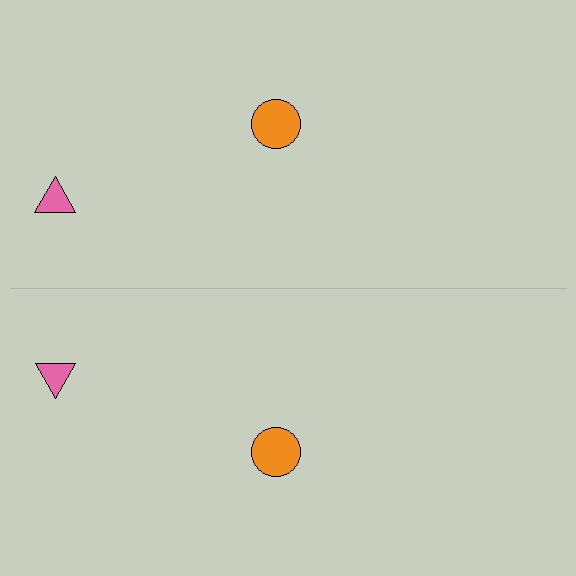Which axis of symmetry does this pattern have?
The pattern has a horizontal axis of symmetry running through the center of the image.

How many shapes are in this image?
There are 4 shapes in this image.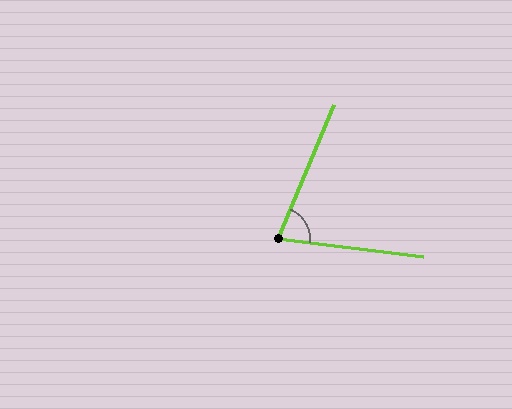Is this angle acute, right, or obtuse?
It is acute.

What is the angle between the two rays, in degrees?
Approximately 74 degrees.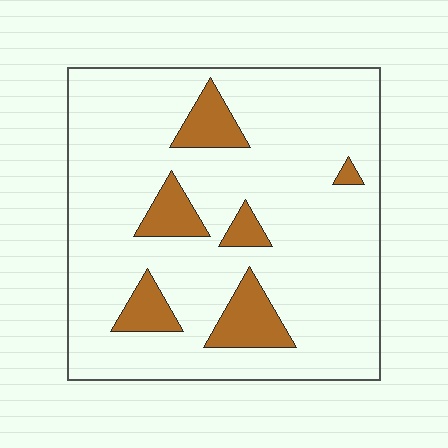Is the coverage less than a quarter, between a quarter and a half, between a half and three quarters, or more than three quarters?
Less than a quarter.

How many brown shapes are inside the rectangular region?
6.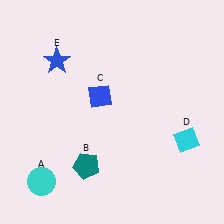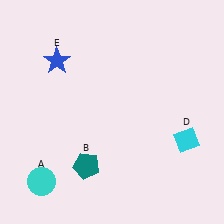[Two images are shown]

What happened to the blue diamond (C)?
The blue diamond (C) was removed in Image 2. It was in the top-left area of Image 1.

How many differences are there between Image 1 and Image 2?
There is 1 difference between the two images.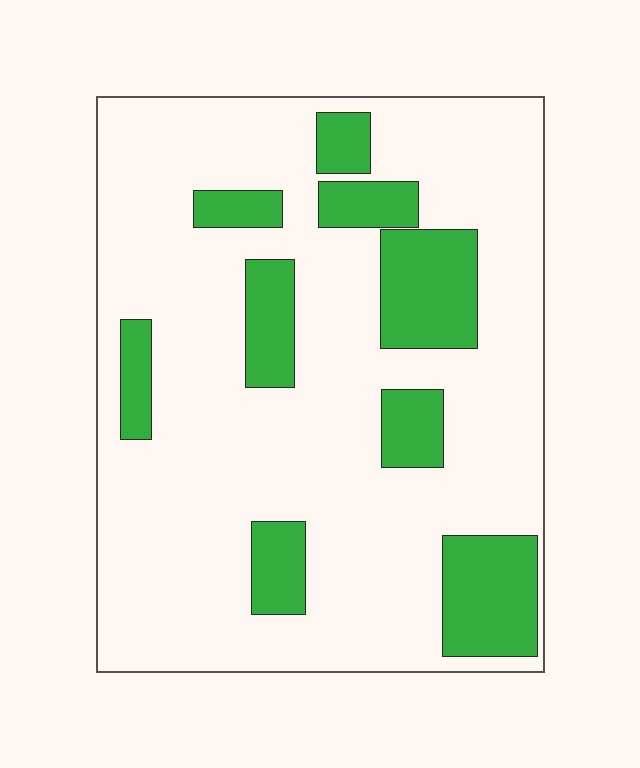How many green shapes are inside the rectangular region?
9.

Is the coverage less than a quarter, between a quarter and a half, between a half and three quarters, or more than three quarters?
Less than a quarter.